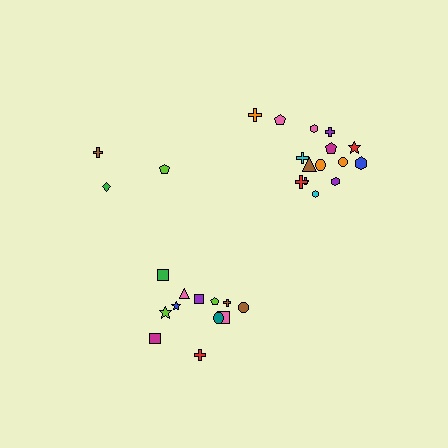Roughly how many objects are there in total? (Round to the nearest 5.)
Roughly 30 objects in total.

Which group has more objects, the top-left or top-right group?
The top-right group.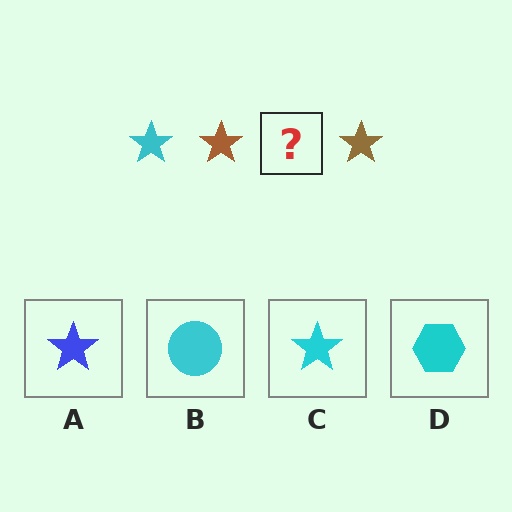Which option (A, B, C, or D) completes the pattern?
C.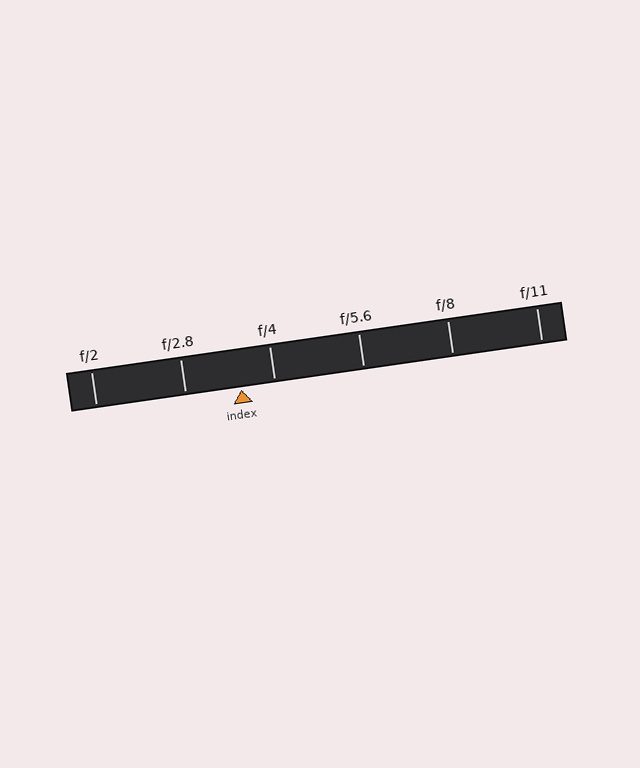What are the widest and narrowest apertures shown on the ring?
The widest aperture shown is f/2 and the narrowest is f/11.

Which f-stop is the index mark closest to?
The index mark is closest to f/4.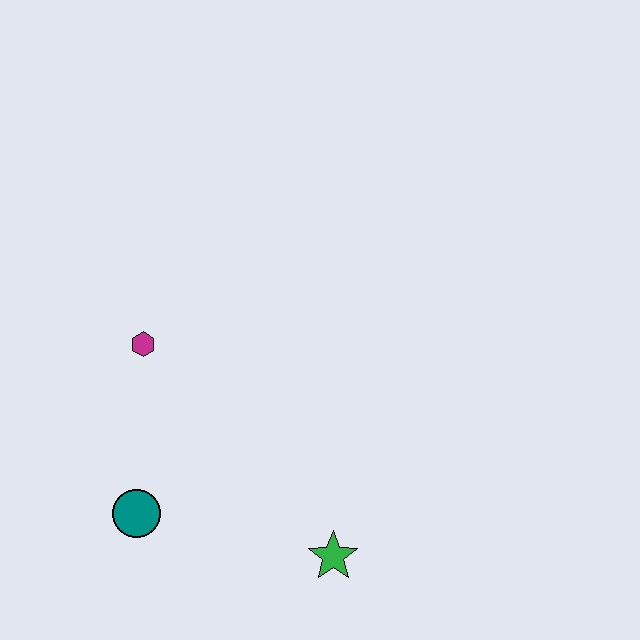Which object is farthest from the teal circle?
The green star is farthest from the teal circle.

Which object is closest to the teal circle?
The magenta hexagon is closest to the teal circle.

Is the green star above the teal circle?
No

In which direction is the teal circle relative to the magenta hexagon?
The teal circle is below the magenta hexagon.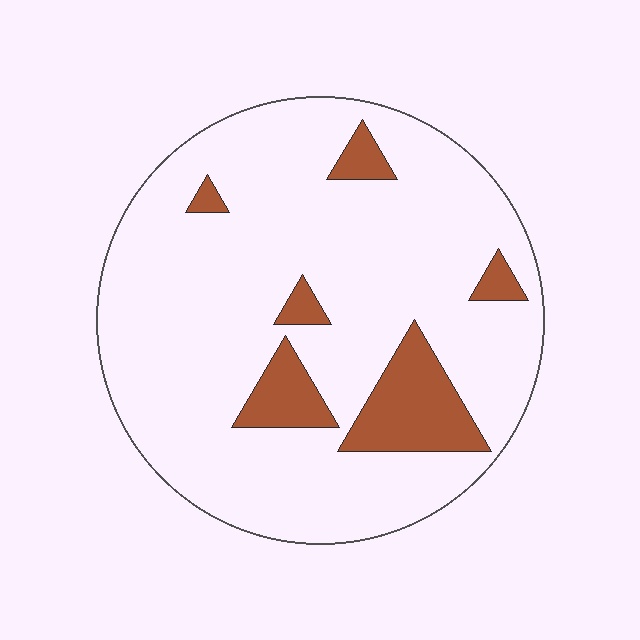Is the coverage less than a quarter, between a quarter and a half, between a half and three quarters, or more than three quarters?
Less than a quarter.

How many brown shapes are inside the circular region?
6.